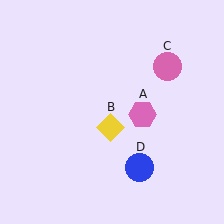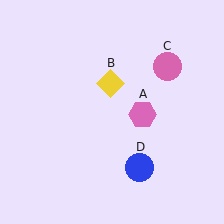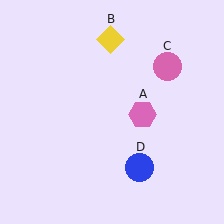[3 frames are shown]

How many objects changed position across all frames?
1 object changed position: yellow diamond (object B).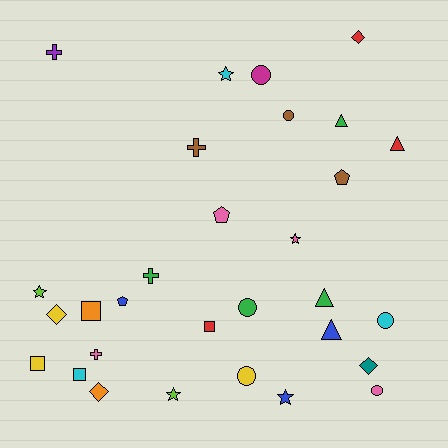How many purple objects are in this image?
There is 1 purple object.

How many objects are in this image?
There are 30 objects.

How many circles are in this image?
There are 6 circles.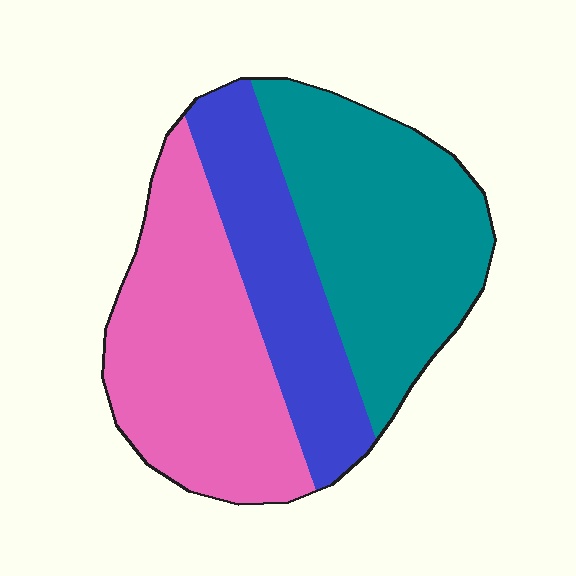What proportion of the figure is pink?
Pink covers around 35% of the figure.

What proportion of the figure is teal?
Teal covers around 40% of the figure.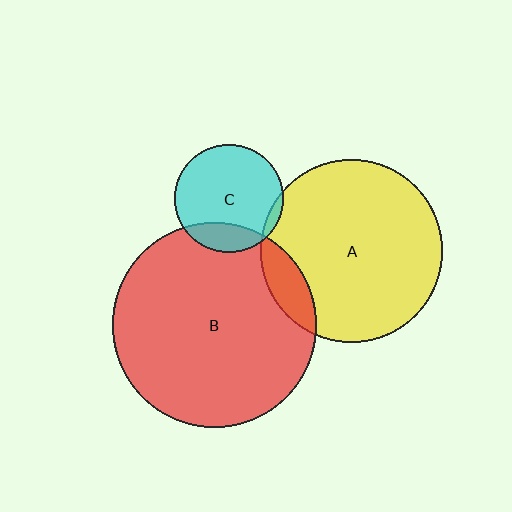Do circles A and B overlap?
Yes.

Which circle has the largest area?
Circle B (red).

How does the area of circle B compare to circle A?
Approximately 1.3 times.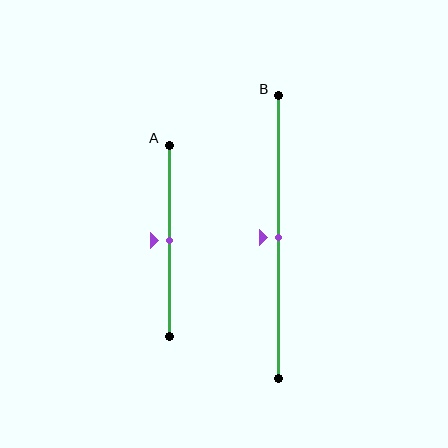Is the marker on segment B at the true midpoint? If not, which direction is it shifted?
Yes, the marker on segment B is at the true midpoint.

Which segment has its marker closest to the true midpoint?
Segment A has its marker closest to the true midpoint.